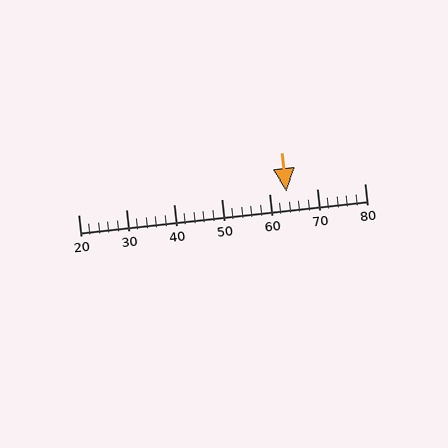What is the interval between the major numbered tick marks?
The major tick marks are spaced 10 units apart.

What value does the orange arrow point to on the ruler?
The orange arrow points to approximately 64.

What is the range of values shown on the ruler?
The ruler shows values from 20 to 80.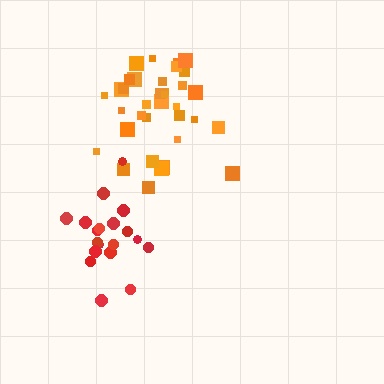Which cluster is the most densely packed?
Red.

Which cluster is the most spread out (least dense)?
Orange.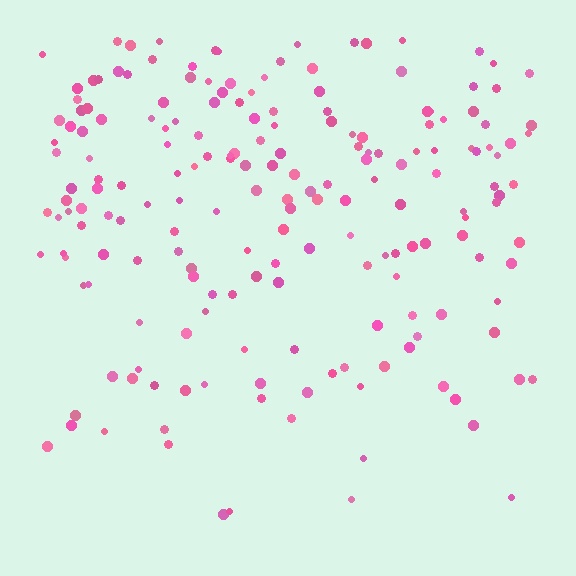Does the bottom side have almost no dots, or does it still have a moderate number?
Still a moderate number, just noticeably fewer than the top.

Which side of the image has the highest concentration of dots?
The top.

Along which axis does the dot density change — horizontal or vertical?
Vertical.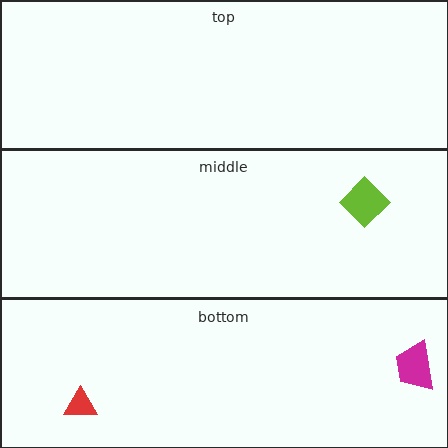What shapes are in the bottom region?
The magenta trapezoid, the red triangle.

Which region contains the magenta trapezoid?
The bottom region.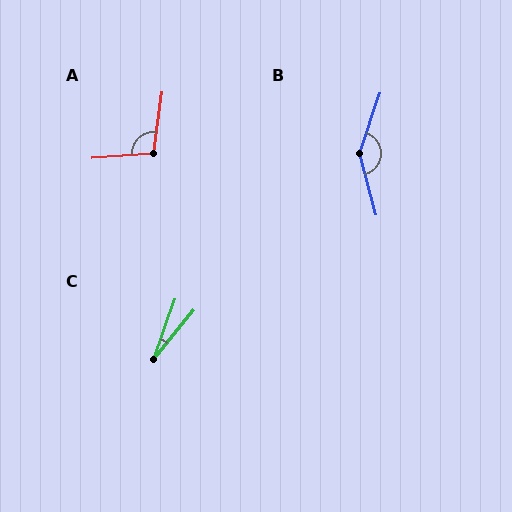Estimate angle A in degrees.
Approximately 103 degrees.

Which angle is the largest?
B, at approximately 146 degrees.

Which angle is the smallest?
C, at approximately 19 degrees.